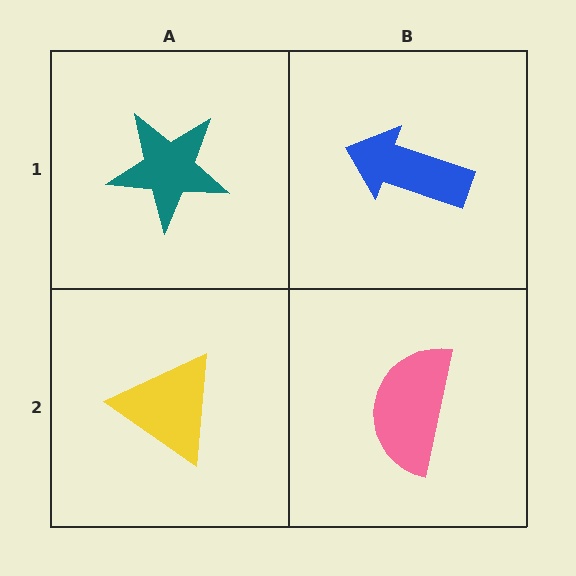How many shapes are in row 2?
2 shapes.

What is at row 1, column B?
A blue arrow.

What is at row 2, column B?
A pink semicircle.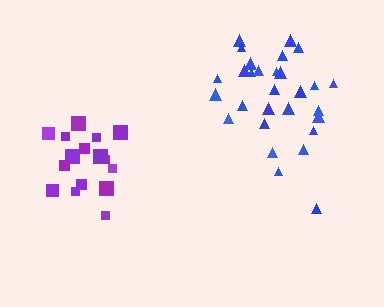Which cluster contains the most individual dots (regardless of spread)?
Blue (30).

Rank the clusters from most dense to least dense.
purple, blue.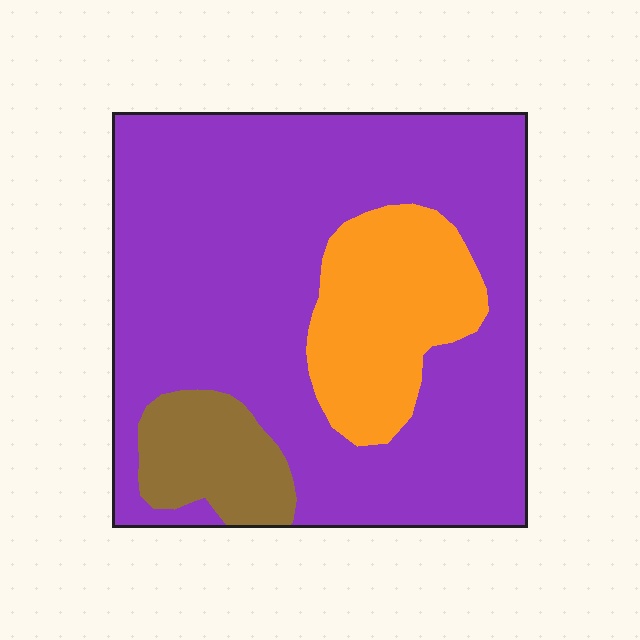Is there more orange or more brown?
Orange.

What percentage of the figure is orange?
Orange covers about 15% of the figure.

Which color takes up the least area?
Brown, at roughly 10%.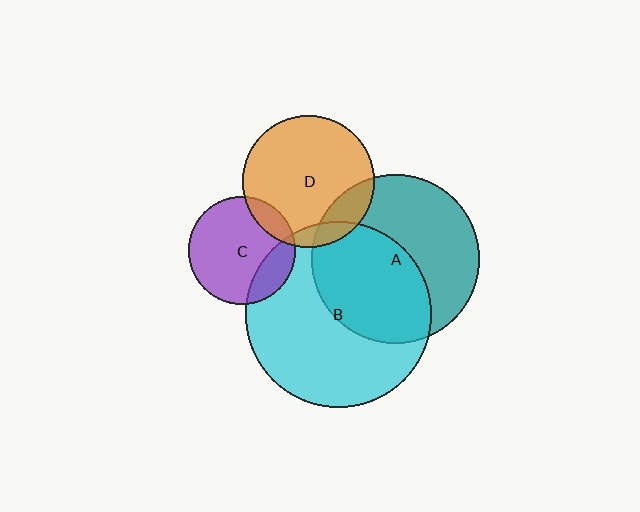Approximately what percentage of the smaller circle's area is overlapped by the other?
Approximately 20%.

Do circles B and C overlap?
Yes.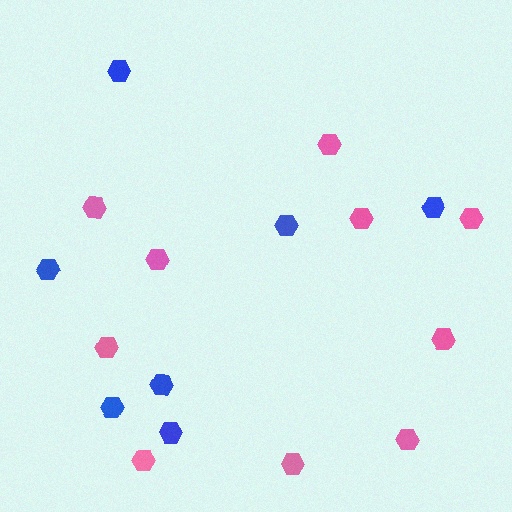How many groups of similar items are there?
There are 2 groups: one group of blue hexagons (7) and one group of pink hexagons (10).